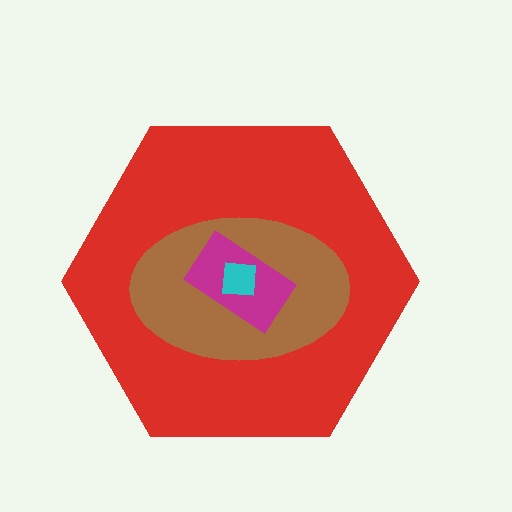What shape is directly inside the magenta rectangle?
The cyan square.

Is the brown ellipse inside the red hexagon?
Yes.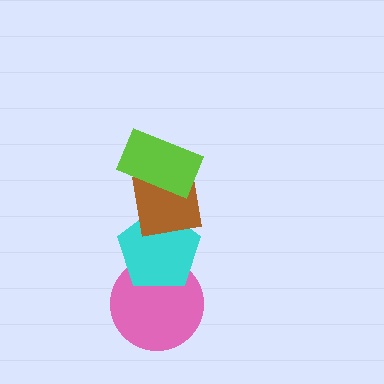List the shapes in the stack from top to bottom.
From top to bottom: the lime rectangle, the brown square, the cyan pentagon, the pink circle.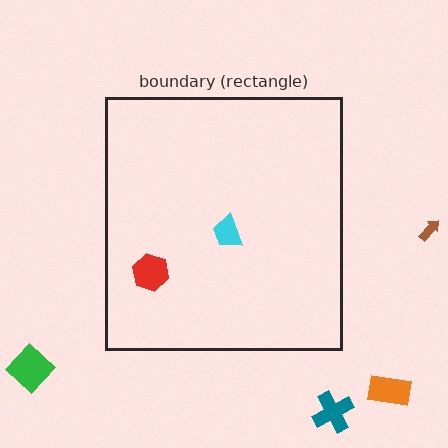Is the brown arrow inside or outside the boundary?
Outside.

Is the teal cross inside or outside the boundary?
Outside.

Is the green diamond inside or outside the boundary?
Outside.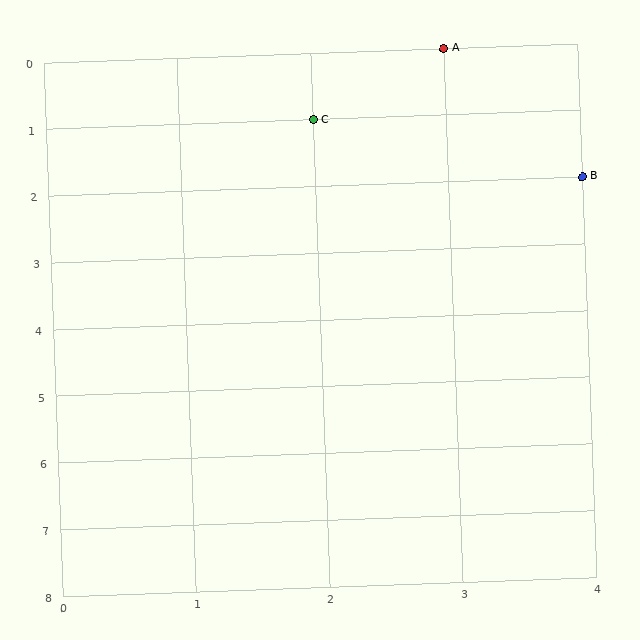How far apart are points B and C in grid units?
Points B and C are 2 columns and 1 row apart (about 2.2 grid units diagonally).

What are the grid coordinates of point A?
Point A is at grid coordinates (3, 0).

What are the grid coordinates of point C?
Point C is at grid coordinates (2, 1).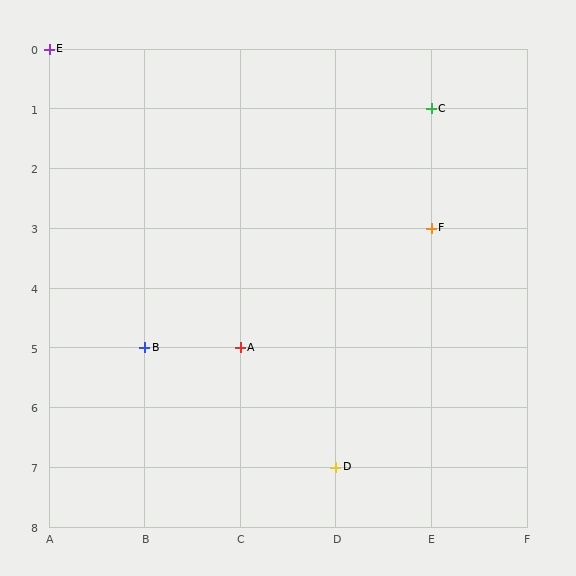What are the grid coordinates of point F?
Point F is at grid coordinates (E, 3).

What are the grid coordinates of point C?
Point C is at grid coordinates (E, 1).